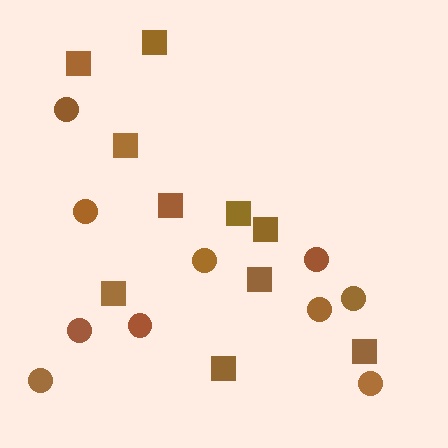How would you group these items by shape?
There are 2 groups: one group of squares (10) and one group of circles (10).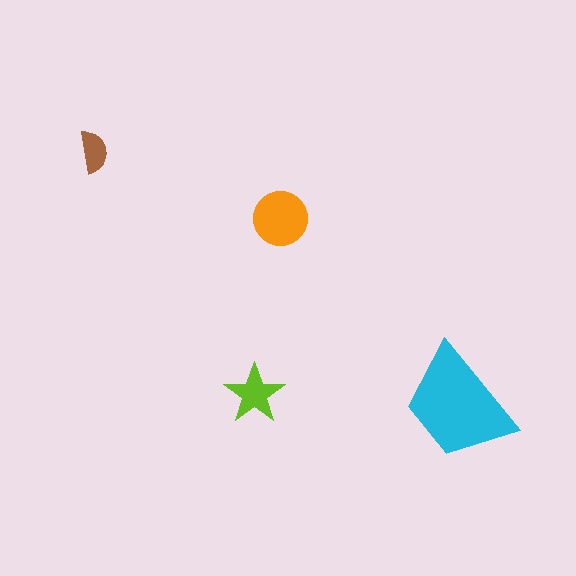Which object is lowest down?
The cyan trapezoid is bottommost.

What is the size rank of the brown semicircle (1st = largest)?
4th.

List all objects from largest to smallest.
The cyan trapezoid, the orange circle, the lime star, the brown semicircle.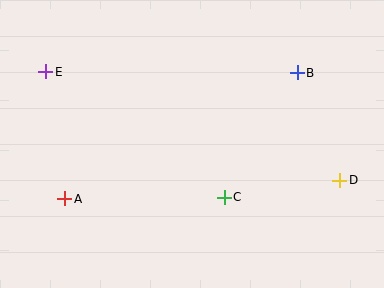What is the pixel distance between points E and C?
The distance between E and C is 218 pixels.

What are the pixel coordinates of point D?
Point D is at (340, 180).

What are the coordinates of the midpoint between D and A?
The midpoint between D and A is at (202, 190).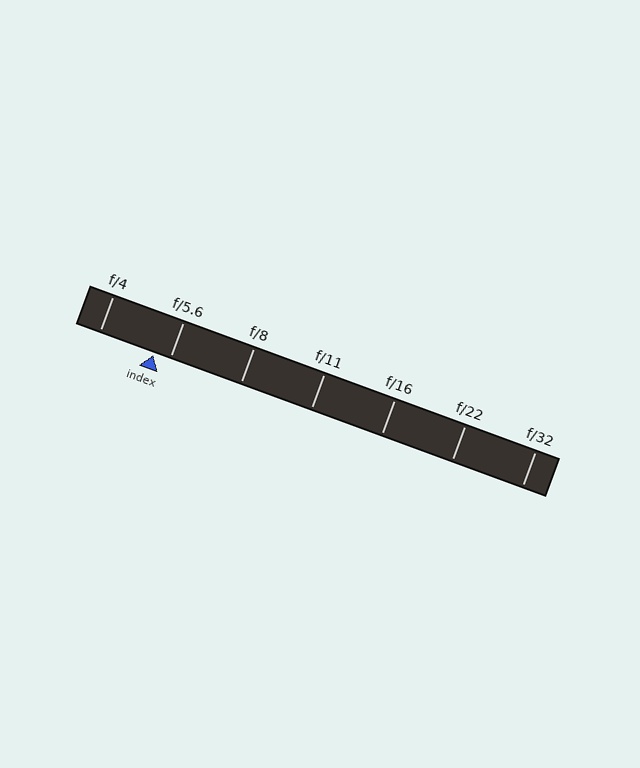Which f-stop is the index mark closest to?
The index mark is closest to f/5.6.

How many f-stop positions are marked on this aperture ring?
There are 7 f-stop positions marked.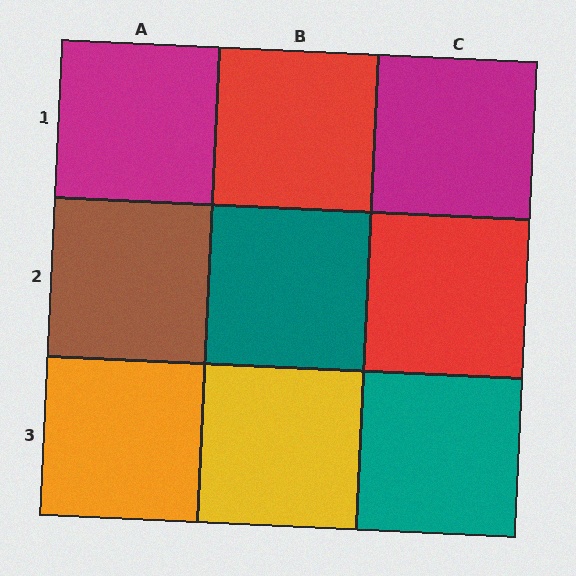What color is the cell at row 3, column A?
Orange.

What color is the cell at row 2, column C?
Red.